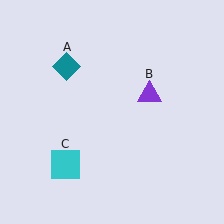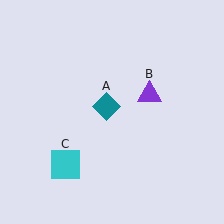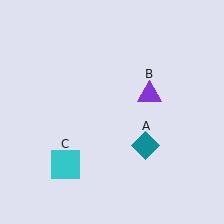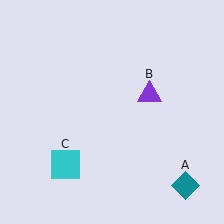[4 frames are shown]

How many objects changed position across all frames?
1 object changed position: teal diamond (object A).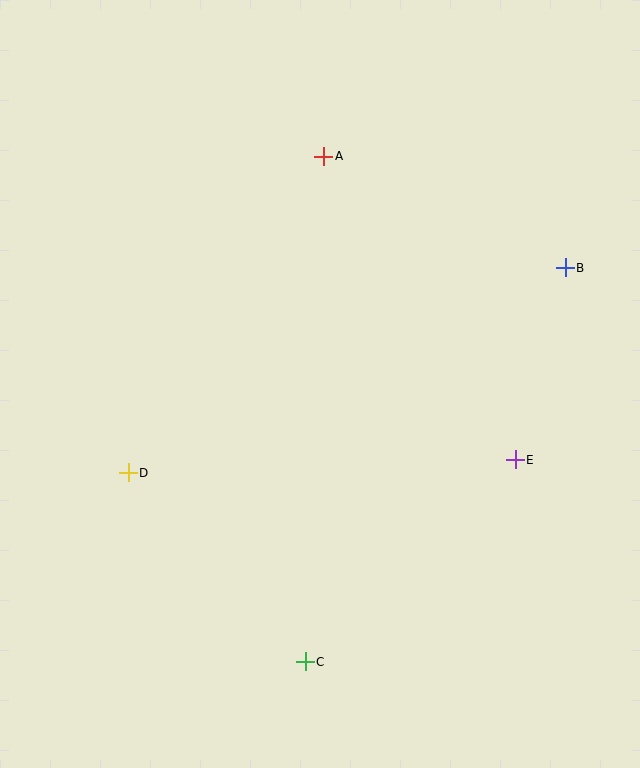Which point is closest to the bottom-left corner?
Point D is closest to the bottom-left corner.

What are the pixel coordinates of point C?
Point C is at (305, 662).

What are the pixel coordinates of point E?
Point E is at (515, 460).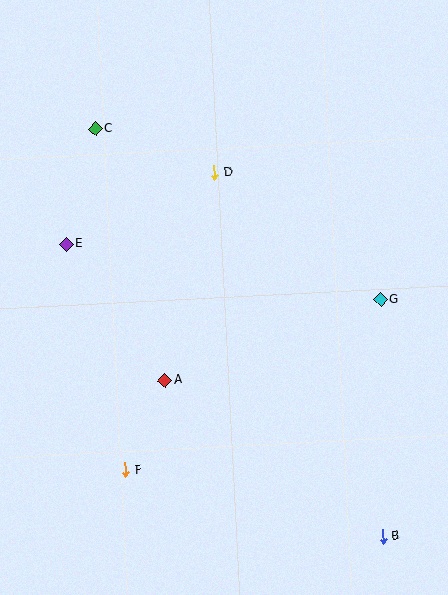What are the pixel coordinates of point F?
Point F is at (126, 470).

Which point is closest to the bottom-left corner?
Point F is closest to the bottom-left corner.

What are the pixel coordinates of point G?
Point G is at (381, 300).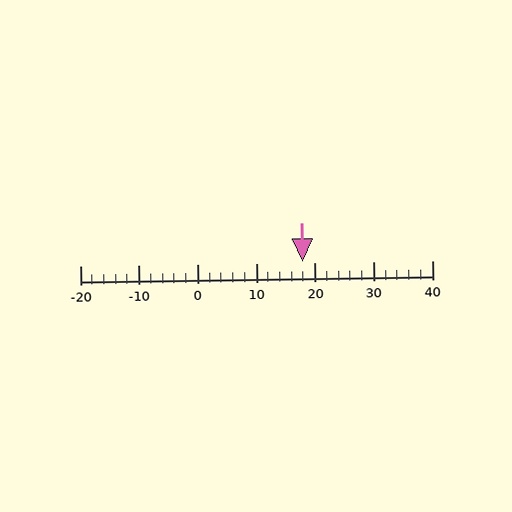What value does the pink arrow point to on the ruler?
The pink arrow points to approximately 18.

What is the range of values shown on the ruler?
The ruler shows values from -20 to 40.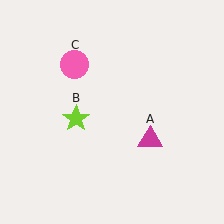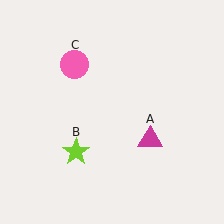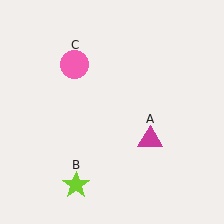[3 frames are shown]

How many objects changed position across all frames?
1 object changed position: lime star (object B).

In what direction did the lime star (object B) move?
The lime star (object B) moved down.